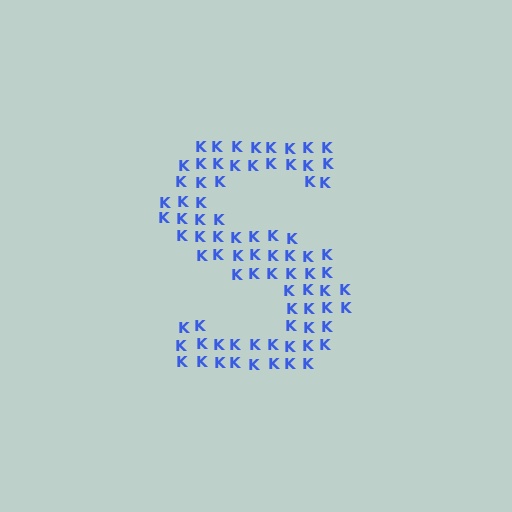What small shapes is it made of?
It is made of small letter K's.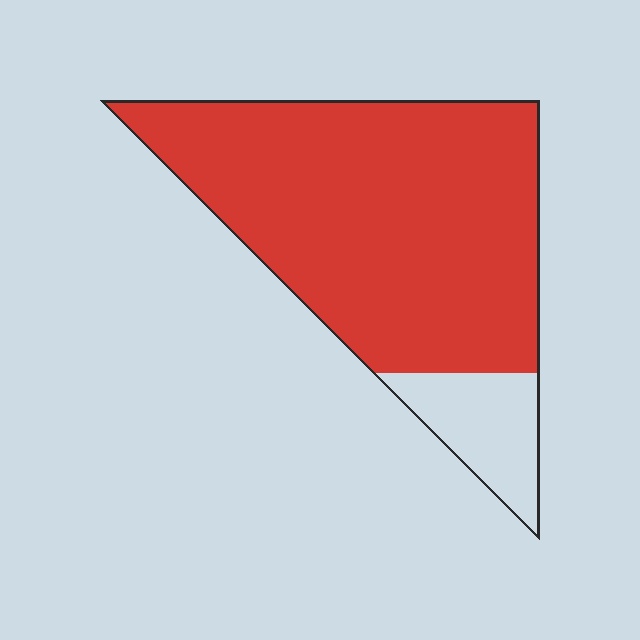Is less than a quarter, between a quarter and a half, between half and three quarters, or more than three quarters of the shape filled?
More than three quarters.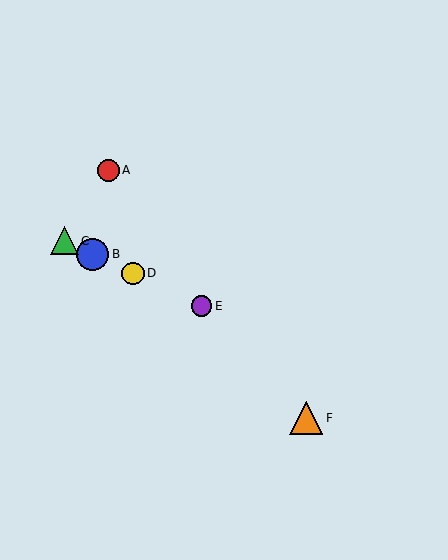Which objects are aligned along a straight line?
Objects B, C, D, E are aligned along a straight line.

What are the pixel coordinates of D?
Object D is at (133, 273).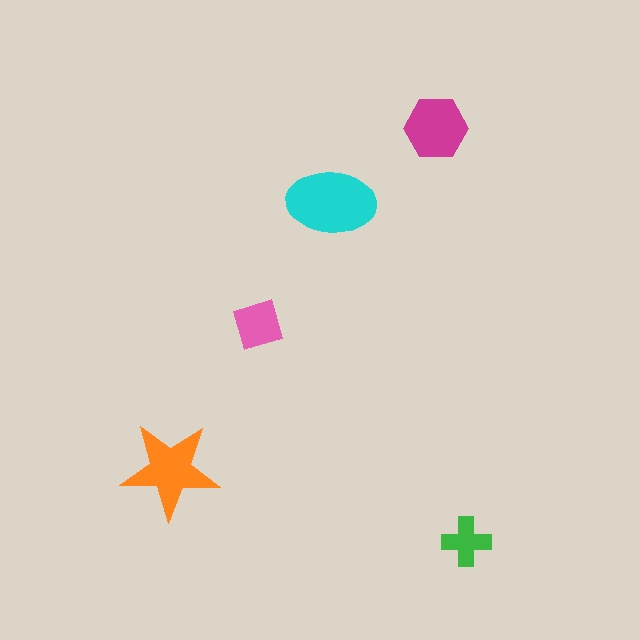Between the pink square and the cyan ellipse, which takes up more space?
The cyan ellipse.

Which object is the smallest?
The green cross.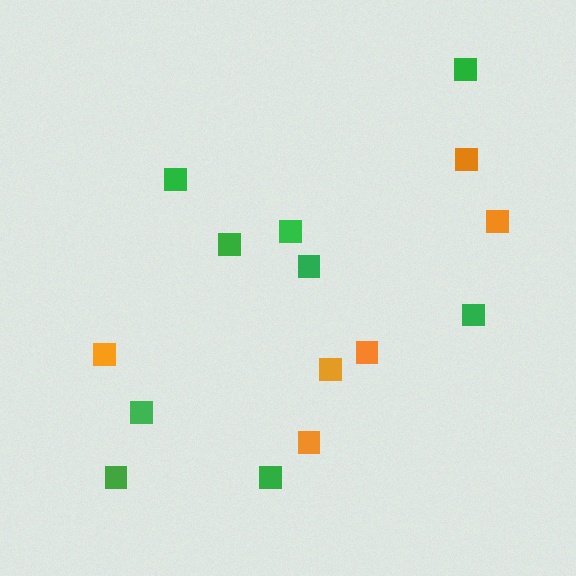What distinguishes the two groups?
There are 2 groups: one group of green squares (9) and one group of orange squares (6).